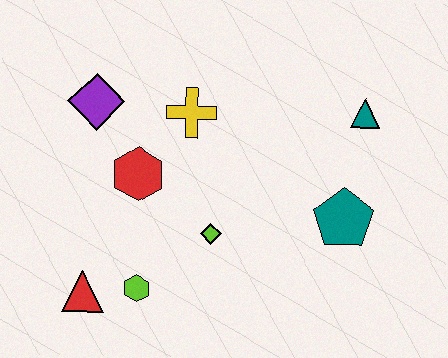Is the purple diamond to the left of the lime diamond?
Yes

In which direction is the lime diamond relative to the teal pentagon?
The lime diamond is to the left of the teal pentagon.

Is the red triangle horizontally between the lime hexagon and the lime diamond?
No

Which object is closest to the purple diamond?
The red hexagon is closest to the purple diamond.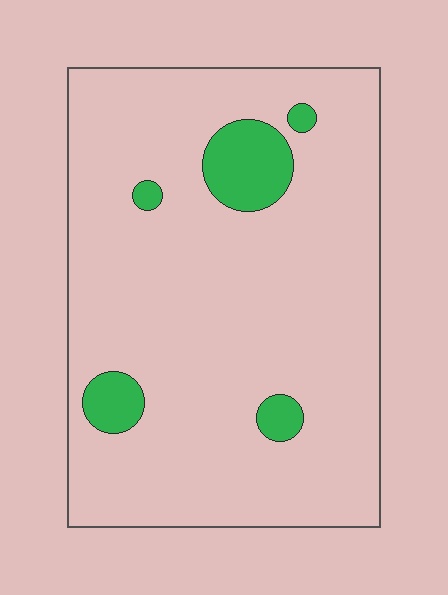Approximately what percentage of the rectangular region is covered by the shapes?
Approximately 10%.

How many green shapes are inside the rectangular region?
5.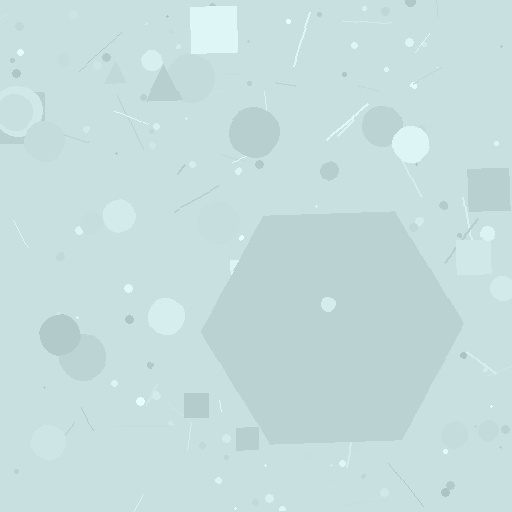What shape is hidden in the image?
A hexagon is hidden in the image.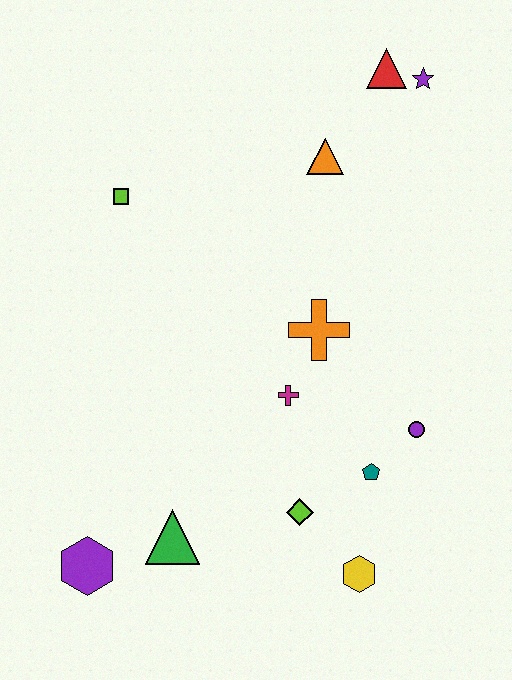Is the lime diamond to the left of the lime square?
No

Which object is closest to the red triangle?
The purple star is closest to the red triangle.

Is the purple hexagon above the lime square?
No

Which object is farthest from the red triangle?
The purple hexagon is farthest from the red triangle.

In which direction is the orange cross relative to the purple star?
The orange cross is below the purple star.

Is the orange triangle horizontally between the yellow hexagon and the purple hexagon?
Yes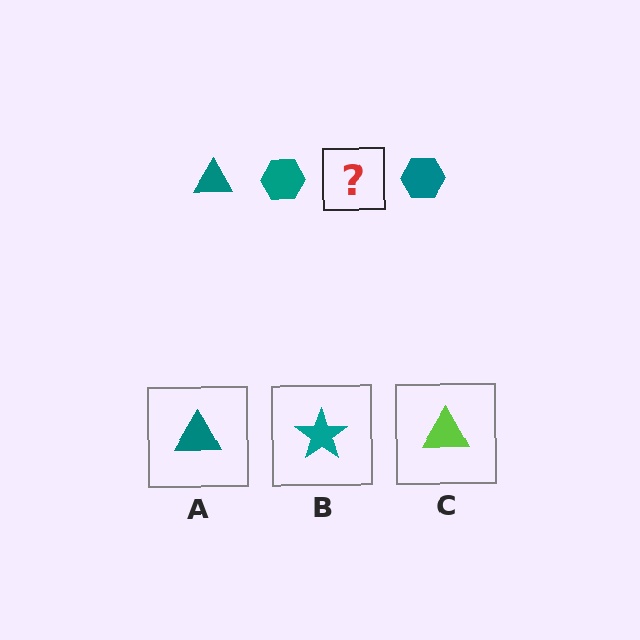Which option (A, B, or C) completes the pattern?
A.